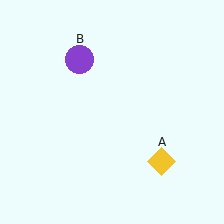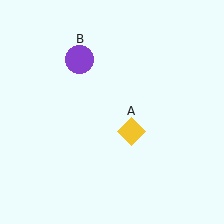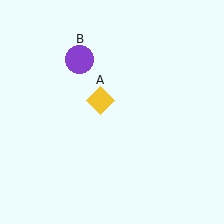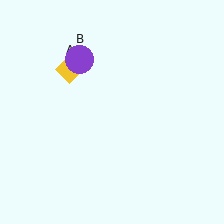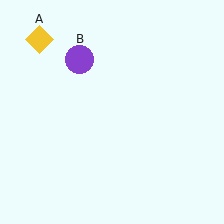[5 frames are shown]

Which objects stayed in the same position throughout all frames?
Purple circle (object B) remained stationary.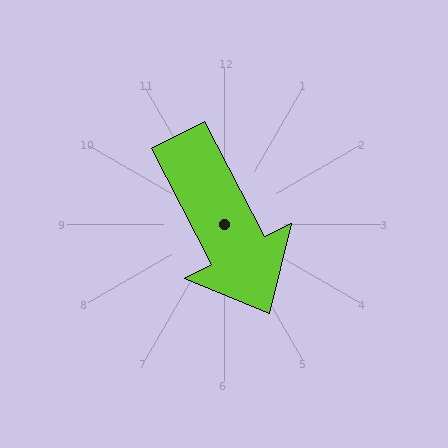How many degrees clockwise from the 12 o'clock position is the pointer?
Approximately 153 degrees.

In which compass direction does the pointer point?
Southeast.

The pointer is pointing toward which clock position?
Roughly 5 o'clock.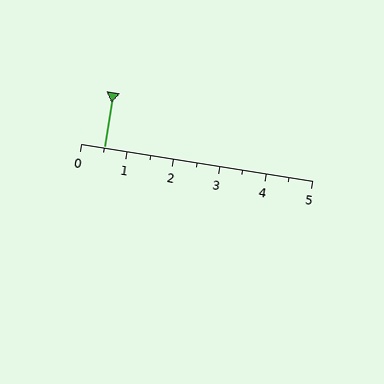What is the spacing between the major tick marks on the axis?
The major ticks are spaced 1 apart.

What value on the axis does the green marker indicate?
The marker indicates approximately 0.5.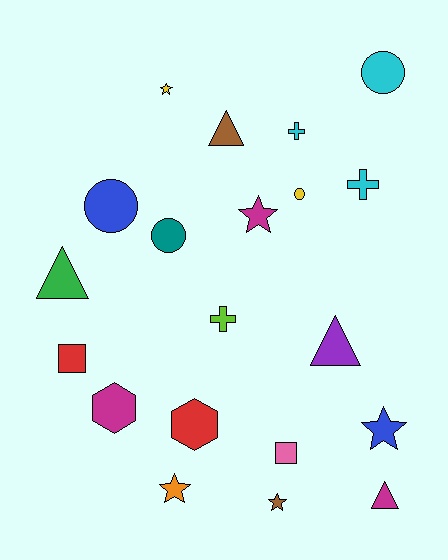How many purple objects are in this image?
There is 1 purple object.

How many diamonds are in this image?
There are no diamonds.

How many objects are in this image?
There are 20 objects.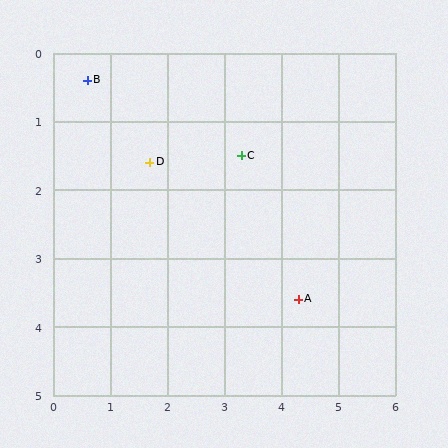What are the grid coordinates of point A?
Point A is at approximately (4.3, 3.6).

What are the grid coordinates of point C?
Point C is at approximately (3.3, 1.5).